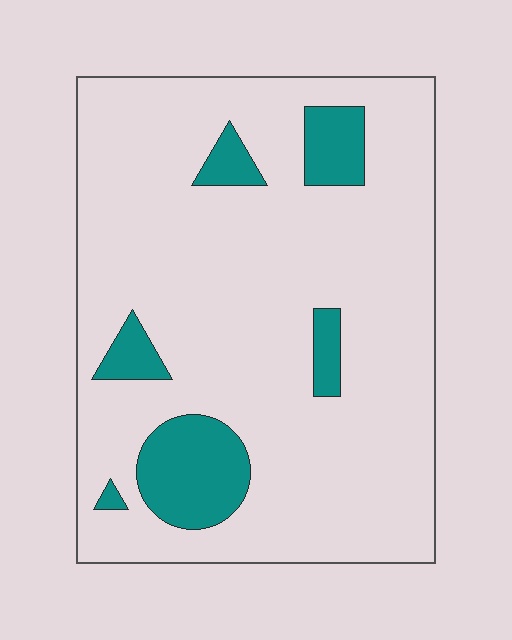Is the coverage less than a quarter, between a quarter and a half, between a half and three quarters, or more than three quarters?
Less than a quarter.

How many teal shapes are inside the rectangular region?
6.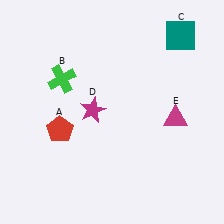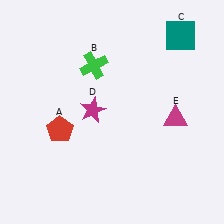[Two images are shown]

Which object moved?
The green cross (B) moved right.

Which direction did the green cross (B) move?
The green cross (B) moved right.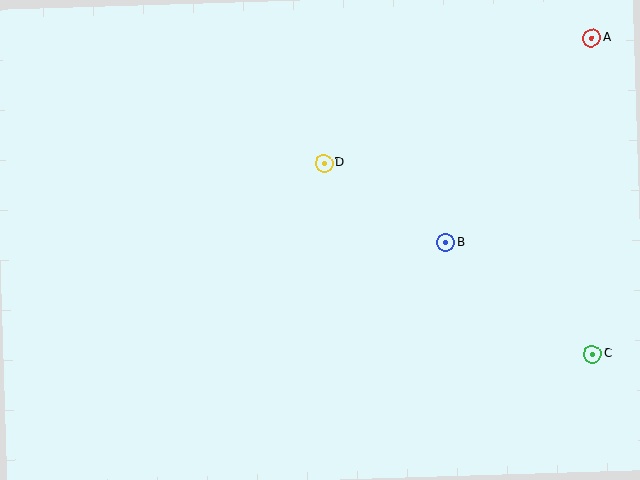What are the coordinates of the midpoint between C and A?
The midpoint between C and A is at (592, 196).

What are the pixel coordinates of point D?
Point D is at (324, 163).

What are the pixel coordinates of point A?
Point A is at (592, 38).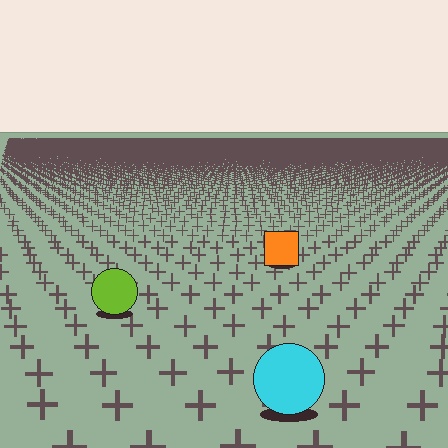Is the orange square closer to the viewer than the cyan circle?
No. The cyan circle is closer — you can tell from the texture gradient: the ground texture is coarser near it.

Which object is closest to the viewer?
The cyan circle is closest. The texture marks near it are larger and more spread out.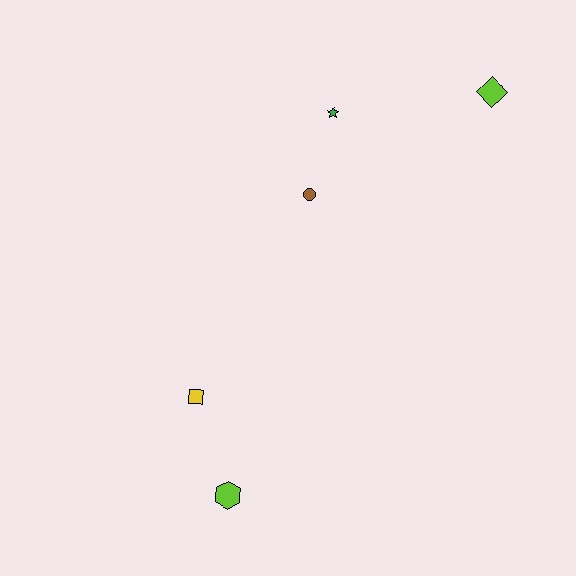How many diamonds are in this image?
There is 1 diamond.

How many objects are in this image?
There are 5 objects.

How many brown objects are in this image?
There is 1 brown object.